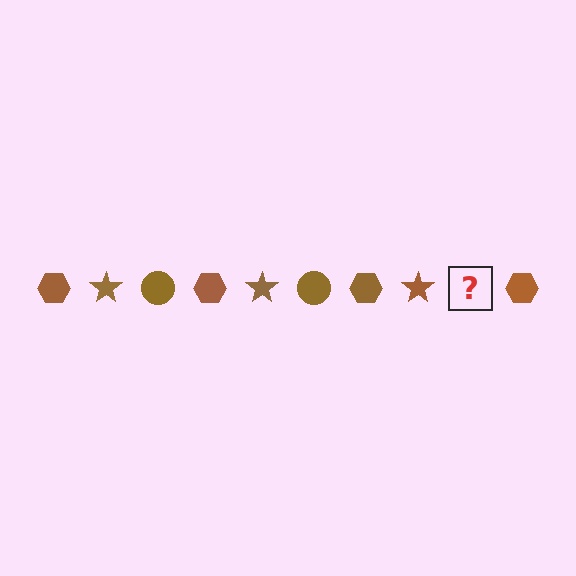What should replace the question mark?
The question mark should be replaced with a brown circle.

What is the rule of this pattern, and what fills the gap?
The rule is that the pattern cycles through hexagon, star, circle shapes in brown. The gap should be filled with a brown circle.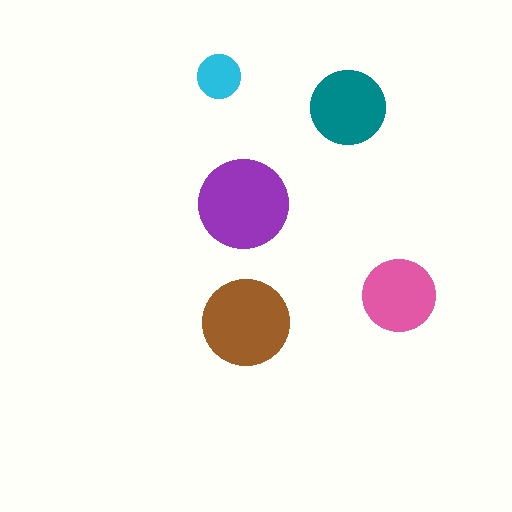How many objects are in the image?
There are 5 objects in the image.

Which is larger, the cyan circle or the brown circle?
The brown one.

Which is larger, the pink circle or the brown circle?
The brown one.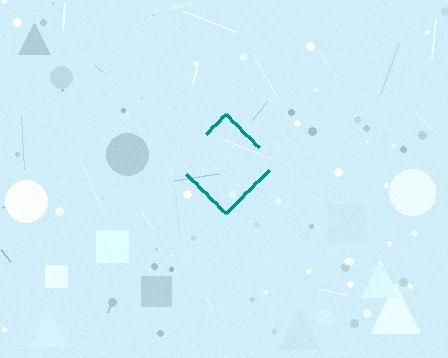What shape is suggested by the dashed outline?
The dashed outline suggests a diamond.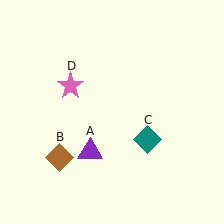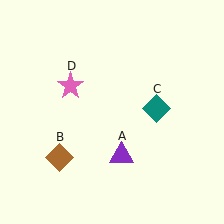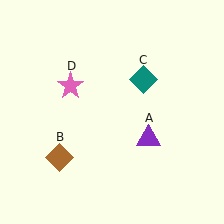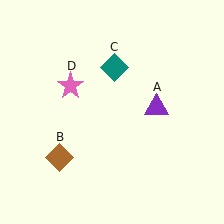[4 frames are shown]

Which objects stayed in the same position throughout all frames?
Brown diamond (object B) and pink star (object D) remained stationary.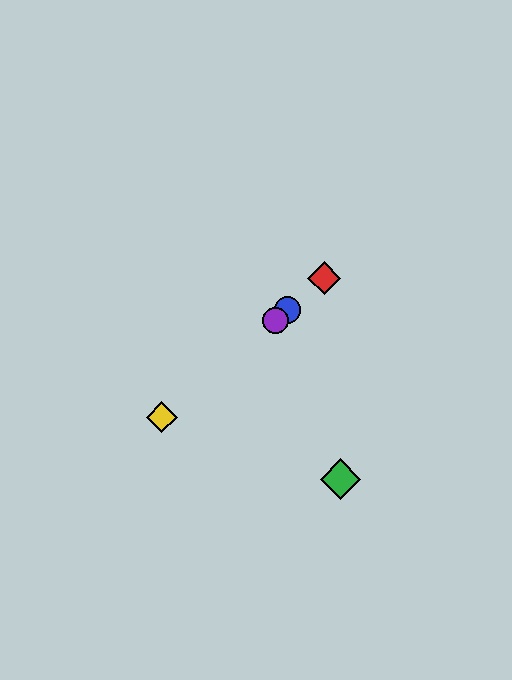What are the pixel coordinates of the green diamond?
The green diamond is at (341, 479).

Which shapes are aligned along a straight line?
The red diamond, the blue circle, the yellow diamond, the purple circle are aligned along a straight line.